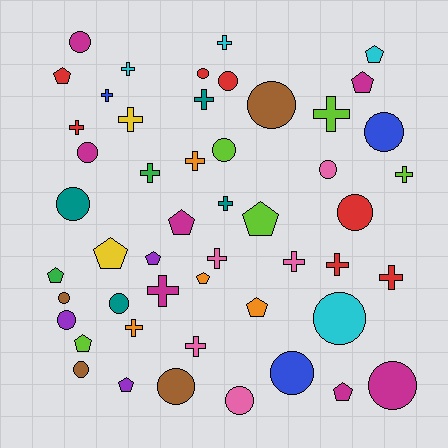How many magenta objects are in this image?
There are 7 magenta objects.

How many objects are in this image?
There are 50 objects.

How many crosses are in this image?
There are 18 crosses.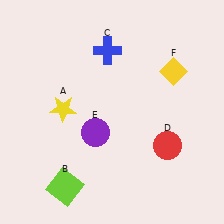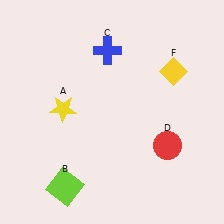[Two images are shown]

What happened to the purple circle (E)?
The purple circle (E) was removed in Image 2. It was in the bottom-left area of Image 1.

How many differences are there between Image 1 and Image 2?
There is 1 difference between the two images.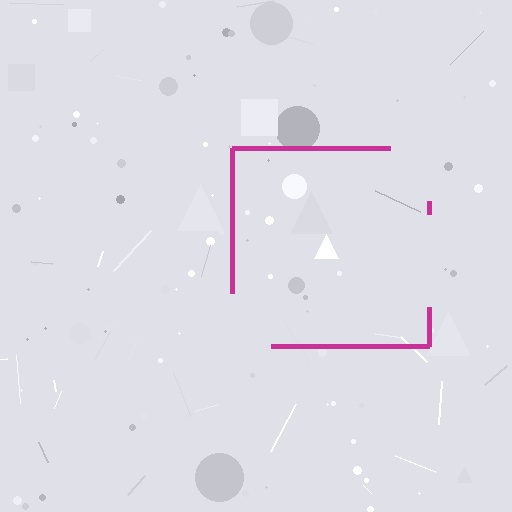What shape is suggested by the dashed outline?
The dashed outline suggests a square.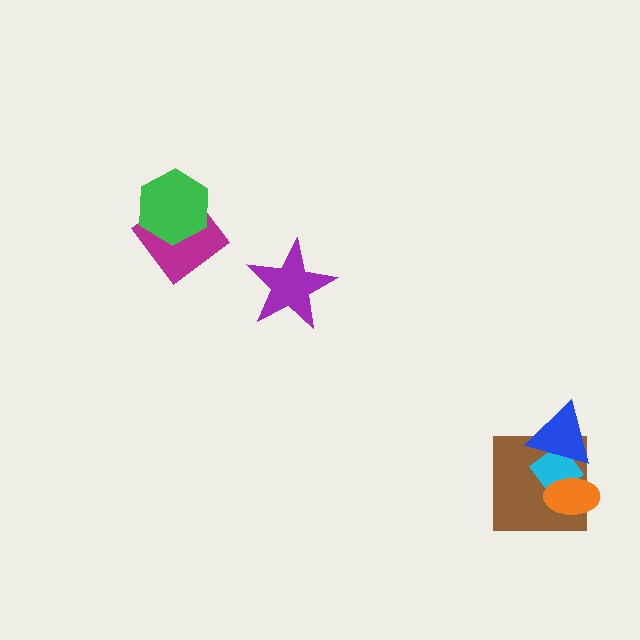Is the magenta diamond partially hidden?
Yes, it is partially covered by another shape.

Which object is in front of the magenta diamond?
The green hexagon is in front of the magenta diamond.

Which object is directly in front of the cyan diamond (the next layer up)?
The blue triangle is directly in front of the cyan diamond.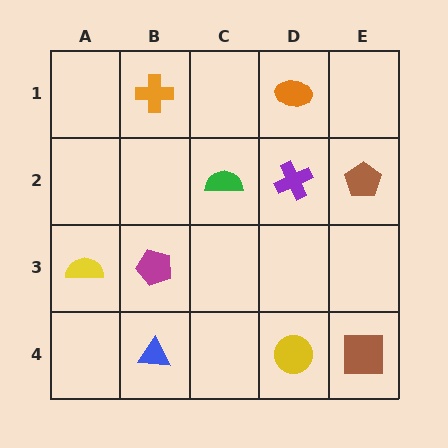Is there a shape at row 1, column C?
No, that cell is empty.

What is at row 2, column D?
A purple cross.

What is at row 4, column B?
A blue triangle.